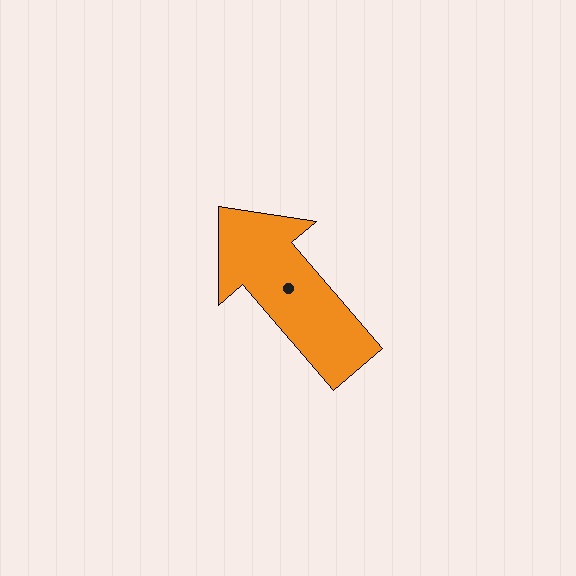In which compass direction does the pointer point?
Northwest.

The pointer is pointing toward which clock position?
Roughly 11 o'clock.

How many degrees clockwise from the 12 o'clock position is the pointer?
Approximately 320 degrees.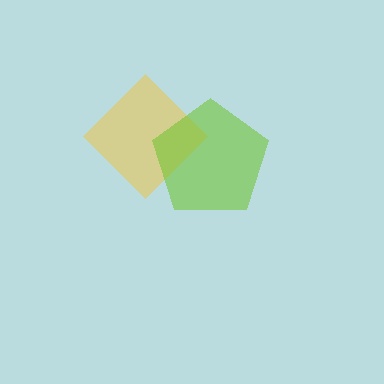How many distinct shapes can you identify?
There are 2 distinct shapes: a yellow diamond, a lime pentagon.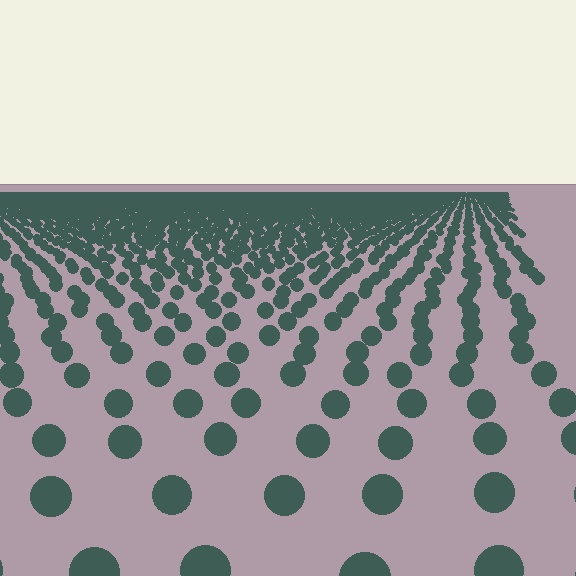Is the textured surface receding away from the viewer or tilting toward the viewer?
The surface is receding away from the viewer. Texture elements get smaller and denser toward the top.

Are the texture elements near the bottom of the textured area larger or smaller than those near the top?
Larger. Near the bottom, elements are closer to the viewer and appear at a bigger on-screen size.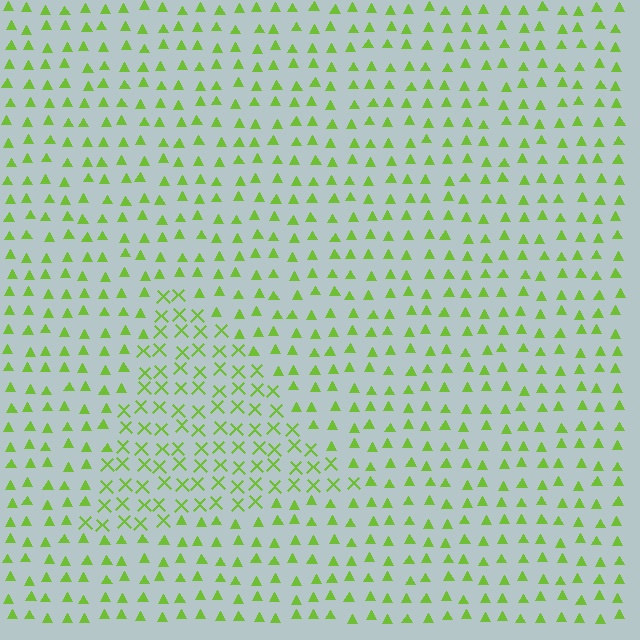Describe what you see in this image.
The image is filled with small lime elements arranged in a uniform grid. A triangle-shaped region contains X marks, while the surrounding area contains triangles. The boundary is defined purely by the change in element shape.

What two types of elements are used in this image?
The image uses X marks inside the triangle region and triangles outside it.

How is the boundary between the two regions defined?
The boundary is defined by a change in element shape: X marks inside vs. triangles outside. All elements share the same color and spacing.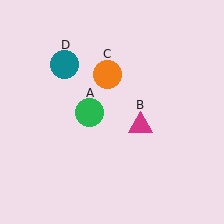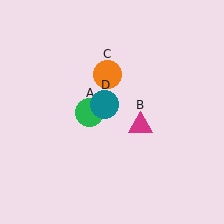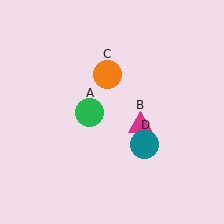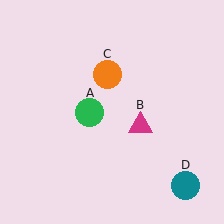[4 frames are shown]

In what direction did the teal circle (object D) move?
The teal circle (object D) moved down and to the right.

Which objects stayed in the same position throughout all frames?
Green circle (object A) and magenta triangle (object B) and orange circle (object C) remained stationary.